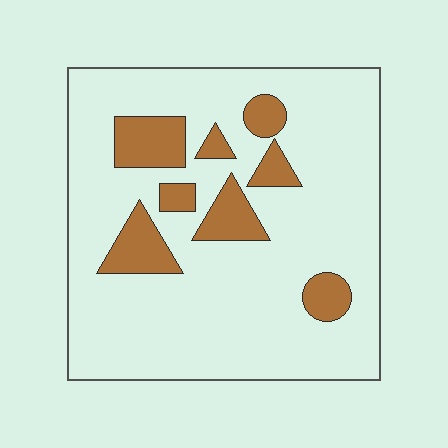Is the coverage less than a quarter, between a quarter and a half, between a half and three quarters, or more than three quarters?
Less than a quarter.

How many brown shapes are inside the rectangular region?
8.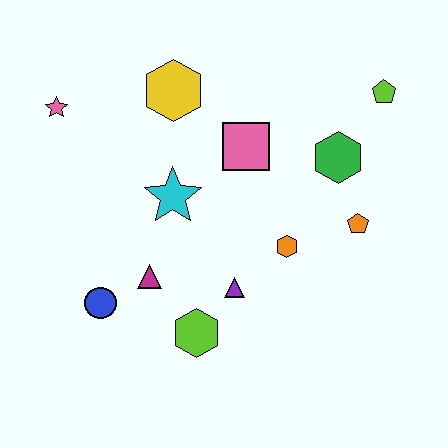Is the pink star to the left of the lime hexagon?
Yes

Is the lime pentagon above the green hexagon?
Yes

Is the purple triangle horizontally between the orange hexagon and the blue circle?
Yes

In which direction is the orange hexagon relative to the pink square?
The orange hexagon is below the pink square.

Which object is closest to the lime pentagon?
The green hexagon is closest to the lime pentagon.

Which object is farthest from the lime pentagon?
The blue circle is farthest from the lime pentagon.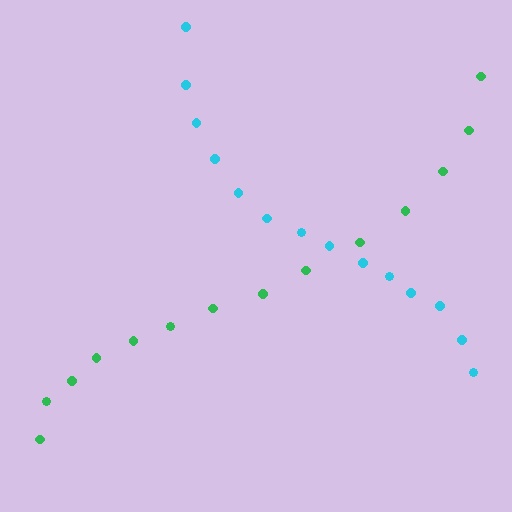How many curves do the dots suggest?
There are 2 distinct paths.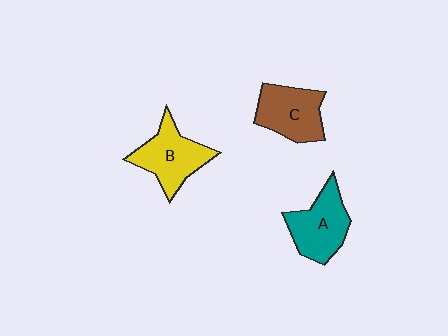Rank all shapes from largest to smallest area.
From largest to smallest: B (yellow), A (teal), C (brown).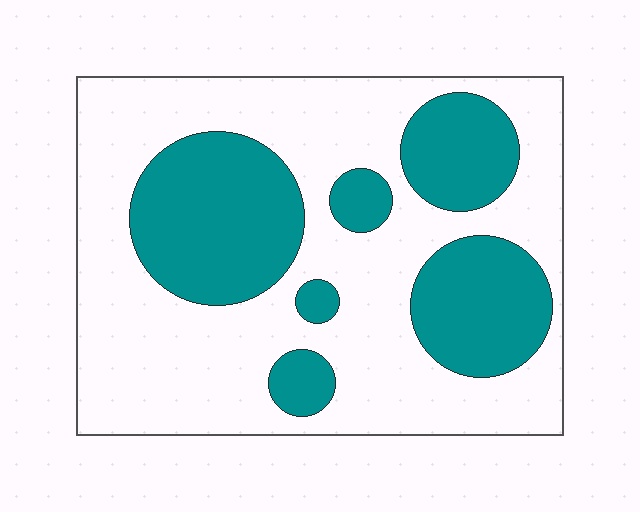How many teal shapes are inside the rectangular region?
6.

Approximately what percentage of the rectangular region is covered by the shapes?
Approximately 35%.